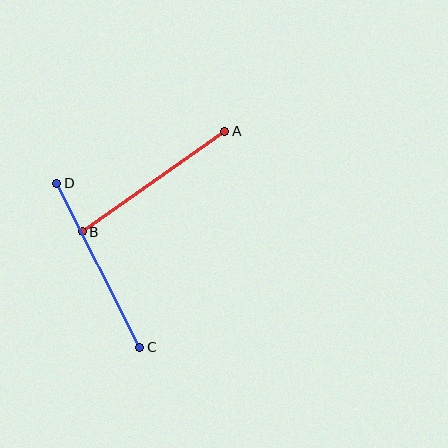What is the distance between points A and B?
The distance is approximately 175 pixels.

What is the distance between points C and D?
The distance is approximately 184 pixels.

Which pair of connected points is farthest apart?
Points C and D are farthest apart.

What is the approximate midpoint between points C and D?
The midpoint is at approximately (98, 265) pixels.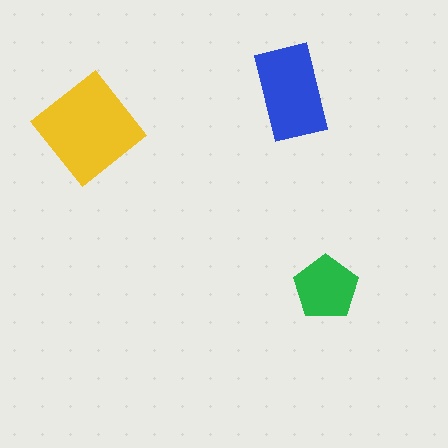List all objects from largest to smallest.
The yellow diamond, the blue rectangle, the green pentagon.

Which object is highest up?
The blue rectangle is topmost.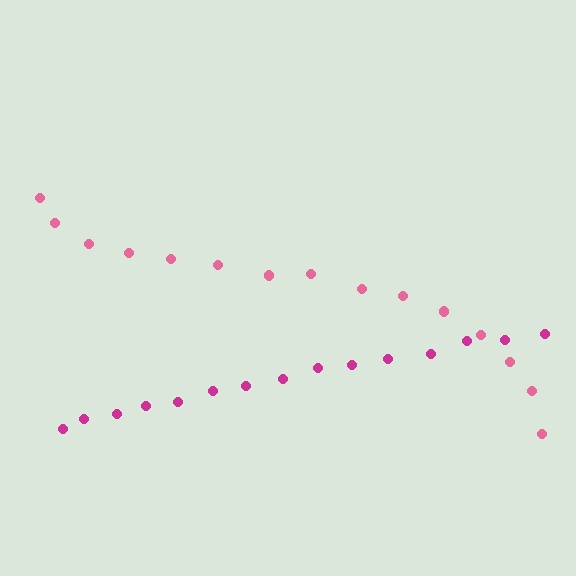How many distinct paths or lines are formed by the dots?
There are 2 distinct paths.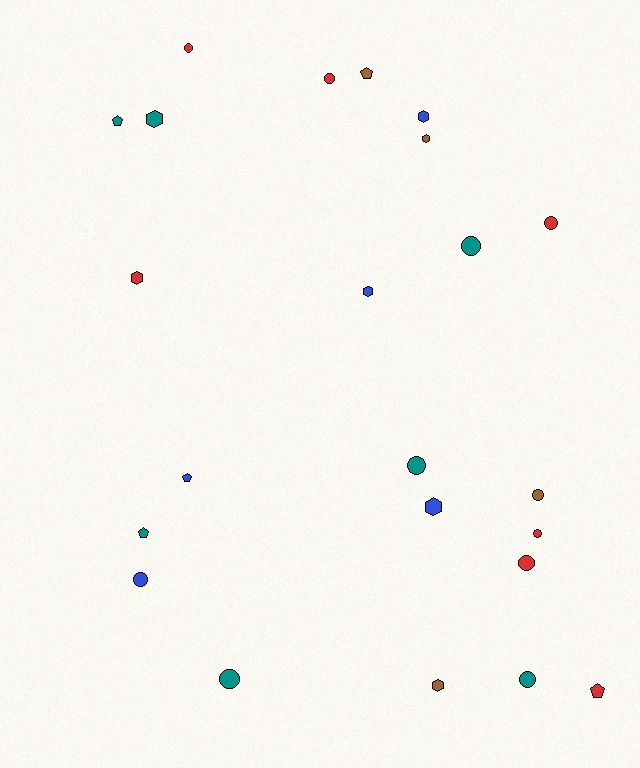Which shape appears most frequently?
Circle, with 11 objects.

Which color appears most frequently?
Teal, with 7 objects.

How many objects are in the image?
There are 23 objects.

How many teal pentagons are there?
There are 2 teal pentagons.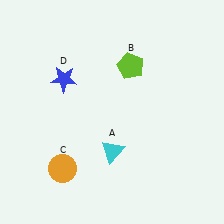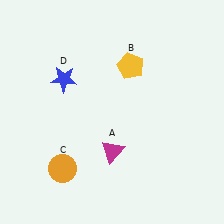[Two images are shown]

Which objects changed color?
A changed from cyan to magenta. B changed from lime to yellow.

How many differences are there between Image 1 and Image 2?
There are 2 differences between the two images.